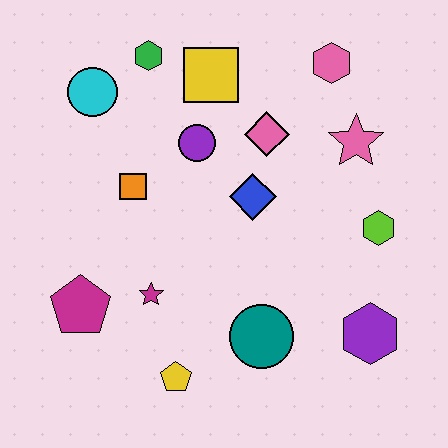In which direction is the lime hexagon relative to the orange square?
The lime hexagon is to the right of the orange square.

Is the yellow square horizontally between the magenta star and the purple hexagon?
Yes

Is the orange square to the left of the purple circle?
Yes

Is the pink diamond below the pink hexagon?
Yes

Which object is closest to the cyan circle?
The green hexagon is closest to the cyan circle.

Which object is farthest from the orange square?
The purple hexagon is farthest from the orange square.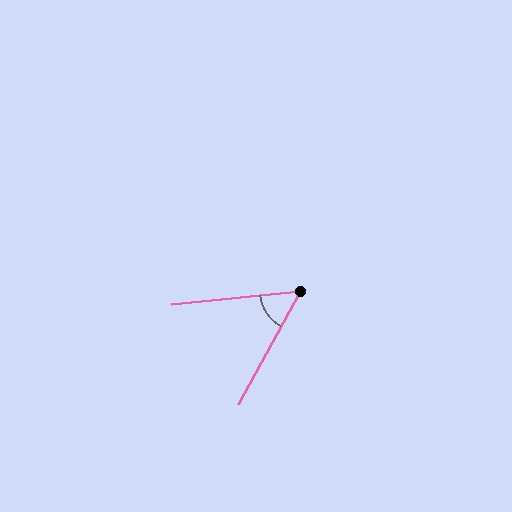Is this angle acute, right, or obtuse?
It is acute.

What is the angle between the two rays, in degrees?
Approximately 55 degrees.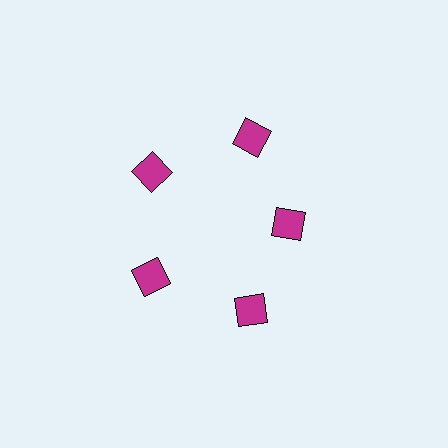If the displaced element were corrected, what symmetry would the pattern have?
It would have 5-fold rotational symmetry — the pattern would map onto itself every 72 degrees.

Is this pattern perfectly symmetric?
No. The 5 magenta squares are arranged in a ring, but one element near the 3 o'clock position is pulled inward toward the center, breaking the 5-fold rotational symmetry.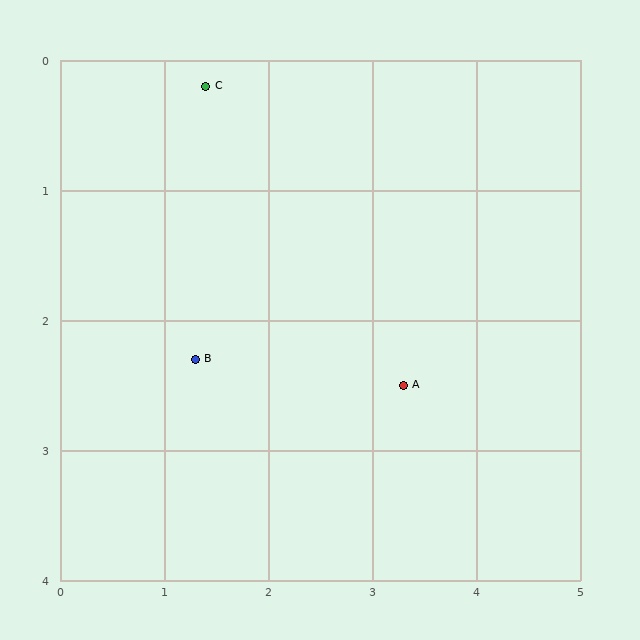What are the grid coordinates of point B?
Point B is at approximately (1.3, 2.3).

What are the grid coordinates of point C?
Point C is at approximately (1.4, 0.2).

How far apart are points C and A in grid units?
Points C and A are about 3.0 grid units apart.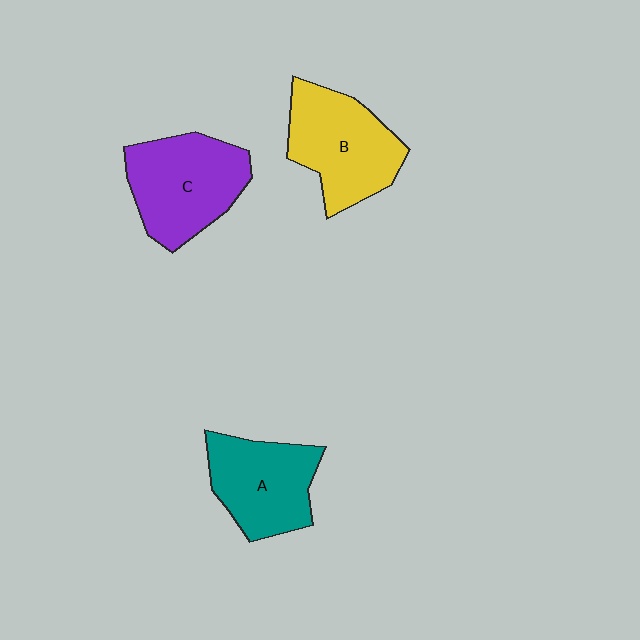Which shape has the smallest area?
Shape A (teal).